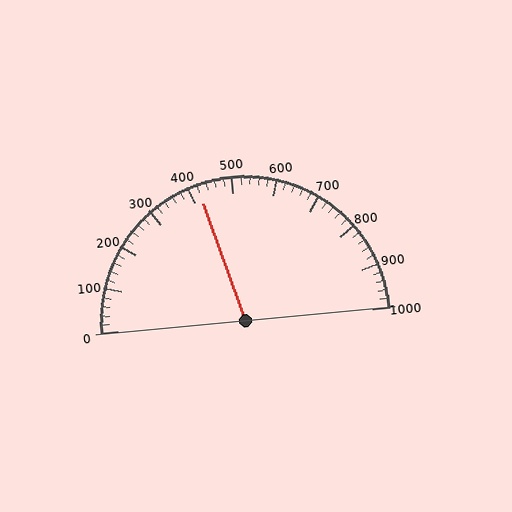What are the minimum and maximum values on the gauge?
The gauge ranges from 0 to 1000.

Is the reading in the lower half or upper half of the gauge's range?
The reading is in the lower half of the range (0 to 1000).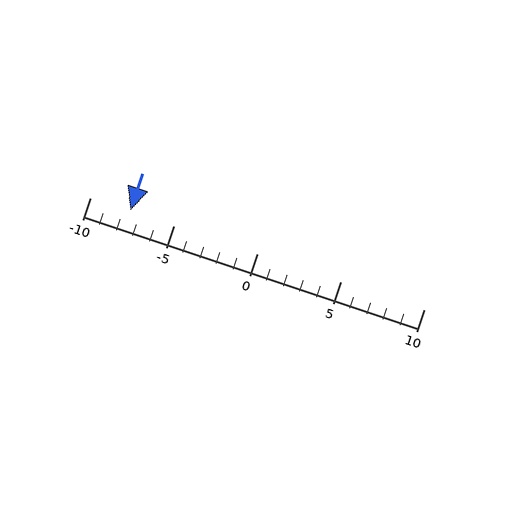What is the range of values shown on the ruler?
The ruler shows values from -10 to 10.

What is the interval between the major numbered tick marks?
The major tick marks are spaced 5 units apart.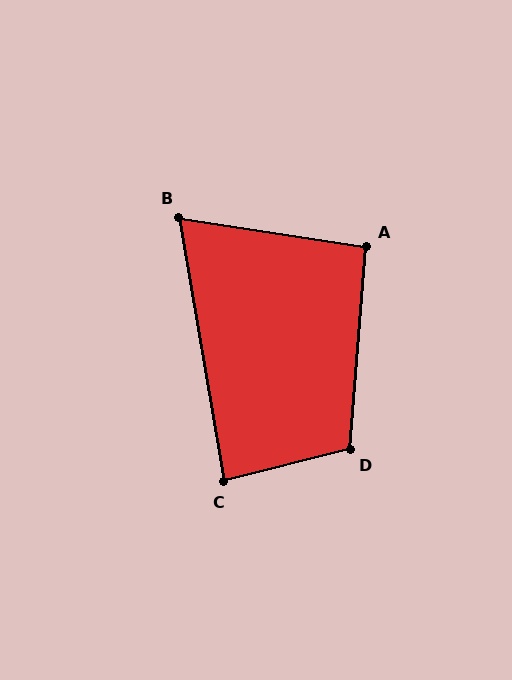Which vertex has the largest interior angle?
D, at approximately 108 degrees.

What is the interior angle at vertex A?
Approximately 94 degrees (approximately right).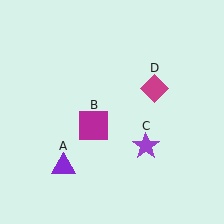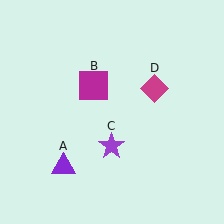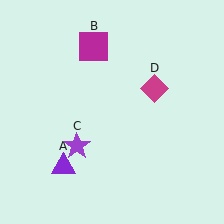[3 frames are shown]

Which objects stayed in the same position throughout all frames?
Purple triangle (object A) and magenta diamond (object D) remained stationary.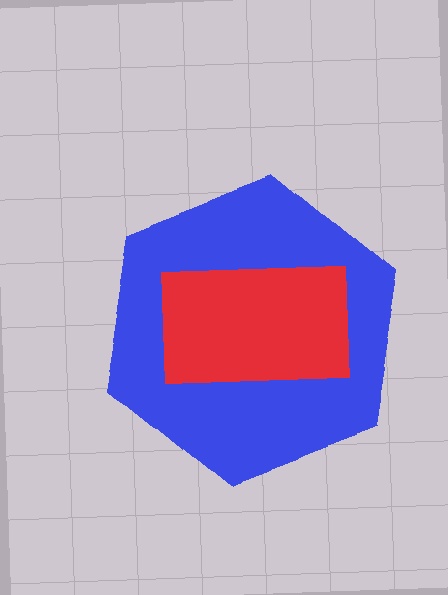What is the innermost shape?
The red rectangle.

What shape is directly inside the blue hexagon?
The red rectangle.